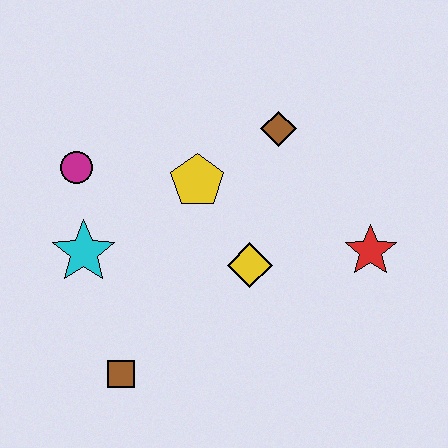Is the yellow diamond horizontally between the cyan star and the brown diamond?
Yes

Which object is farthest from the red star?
The magenta circle is farthest from the red star.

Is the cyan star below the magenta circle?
Yes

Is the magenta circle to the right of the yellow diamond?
No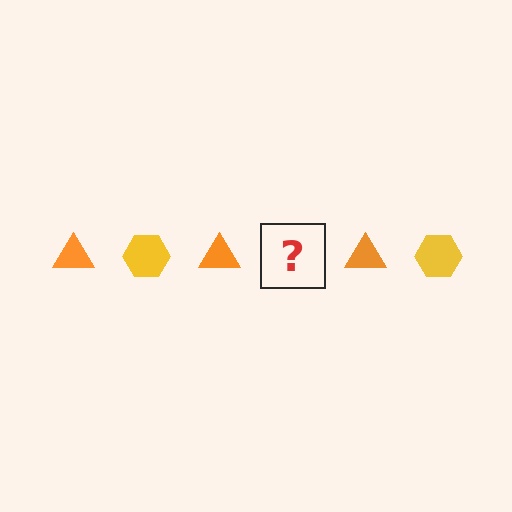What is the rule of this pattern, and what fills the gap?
The rule is that the pattern alternates between orange triangle and yellow hexagon. The gap should be filled with a yellow hexagon.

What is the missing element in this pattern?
The missing element is a yellow hexagon.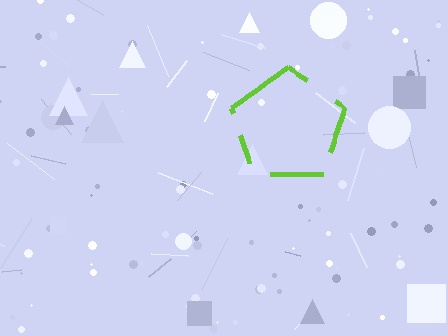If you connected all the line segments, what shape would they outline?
They would outline a pentagon.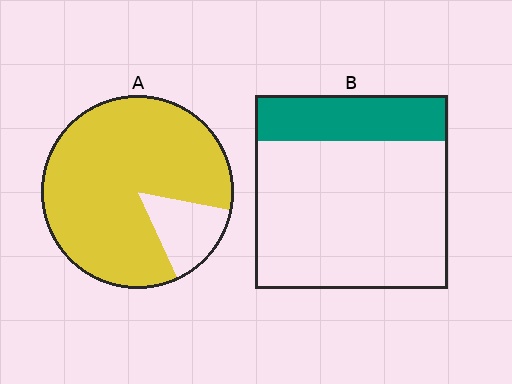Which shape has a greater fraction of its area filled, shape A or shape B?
Shape A.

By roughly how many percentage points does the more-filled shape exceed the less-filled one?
By roughly 60 percentage points (A over B).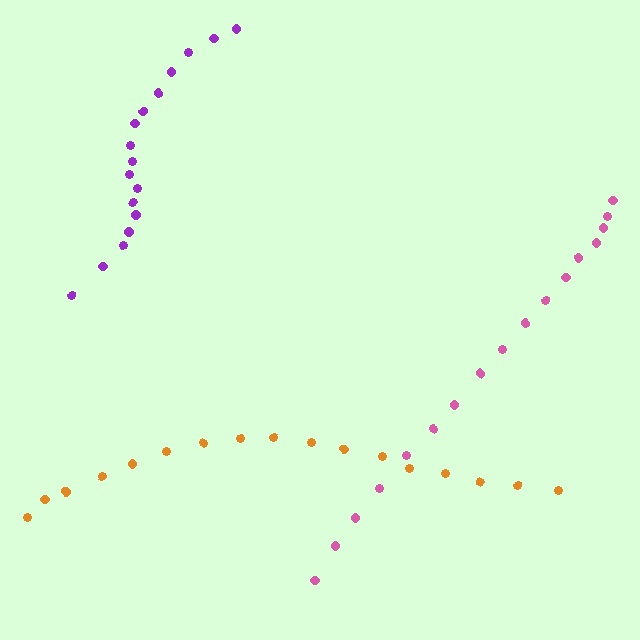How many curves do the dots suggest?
There are 3 distinct paths.